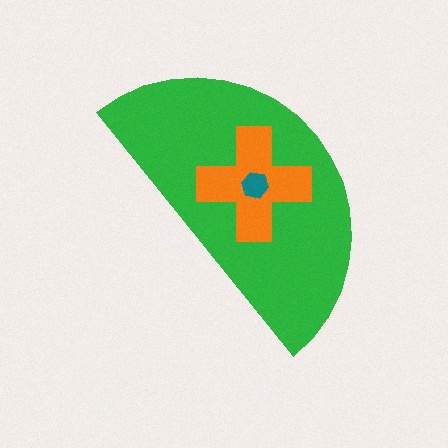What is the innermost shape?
The teal hexagon.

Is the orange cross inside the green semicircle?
Yes.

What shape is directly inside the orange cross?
The teal hexagon.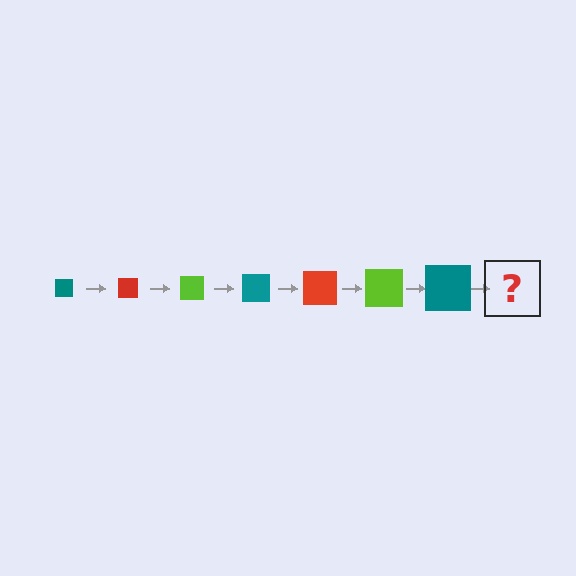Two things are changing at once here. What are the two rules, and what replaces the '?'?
The two rules are that the square grows larger each step and the color cycles through teal, red, and lime. The '?' should be a red square, larger than the previous one.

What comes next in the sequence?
The next element should be a red square, larger than the previous one.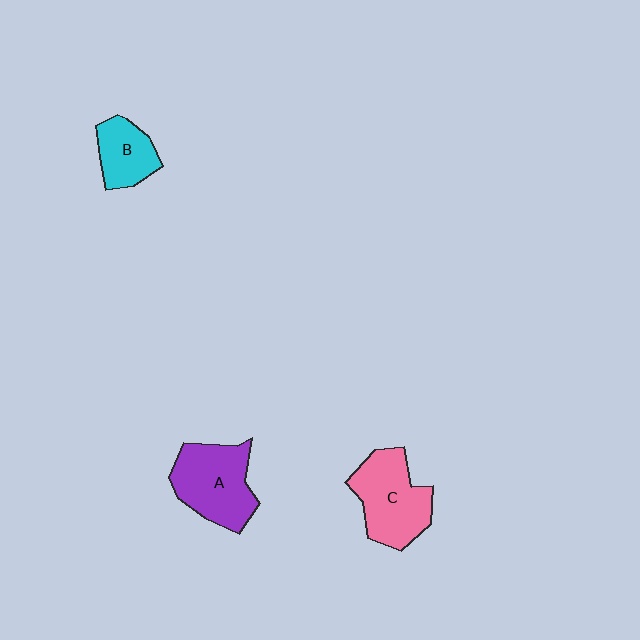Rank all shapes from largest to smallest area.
From largest to smallest: C (pink), A (purple), B (cyan).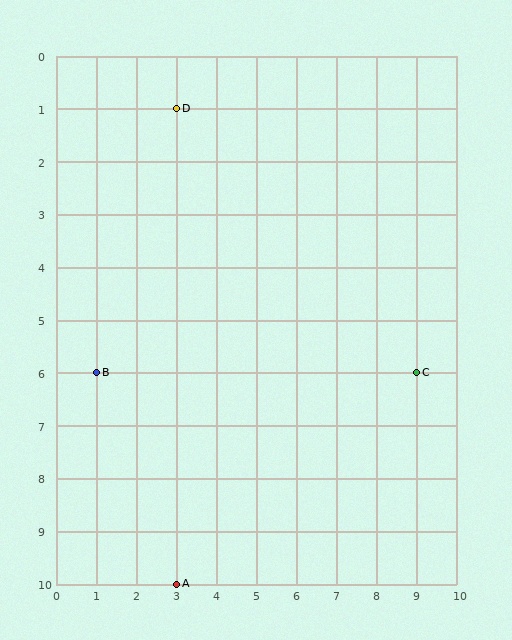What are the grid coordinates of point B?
Point B is at grid coordinates (1, 6).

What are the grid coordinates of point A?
Point A is at grid coordinates (3, 10).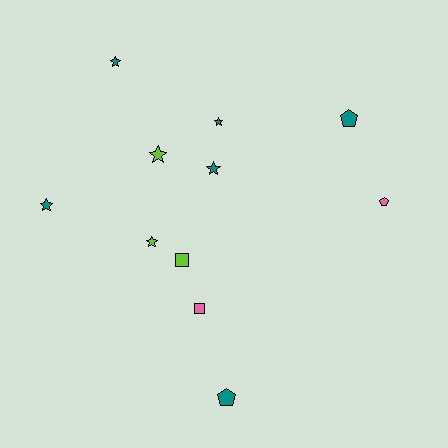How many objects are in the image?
There are 11 objects.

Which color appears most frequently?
Teal, with 6 objects.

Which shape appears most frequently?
Star, with 6 objects.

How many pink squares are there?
There is 1 pink square.